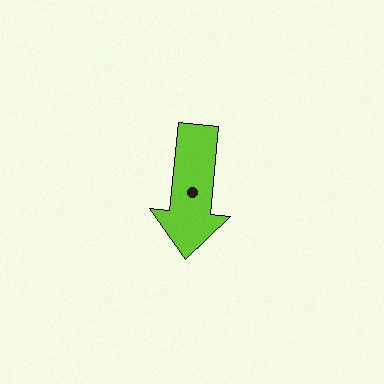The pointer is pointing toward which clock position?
Roughly 6 o'clock.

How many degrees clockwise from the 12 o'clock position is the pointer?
Approximately 186 degrees.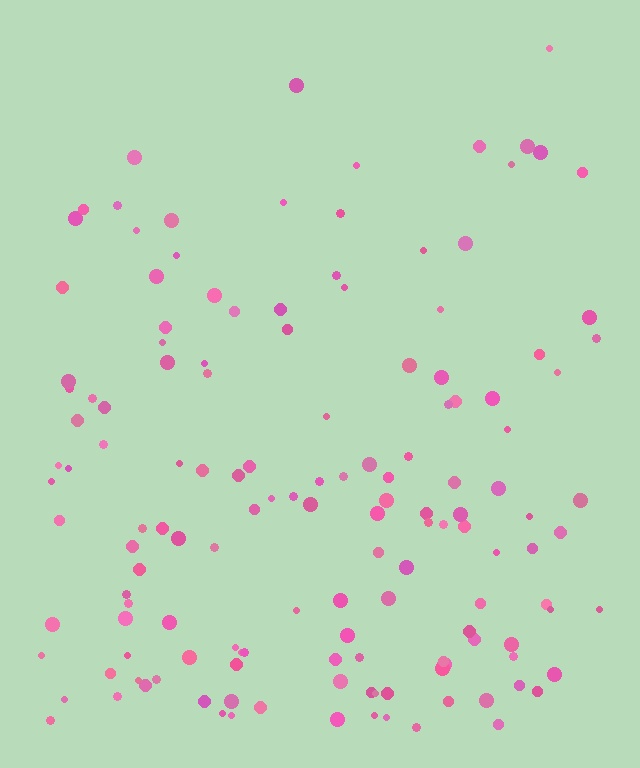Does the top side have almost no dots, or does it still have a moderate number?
Still a moderate number, just noticeably fewer than the bottom.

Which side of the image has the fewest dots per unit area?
The top.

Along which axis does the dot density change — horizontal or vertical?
Vertical.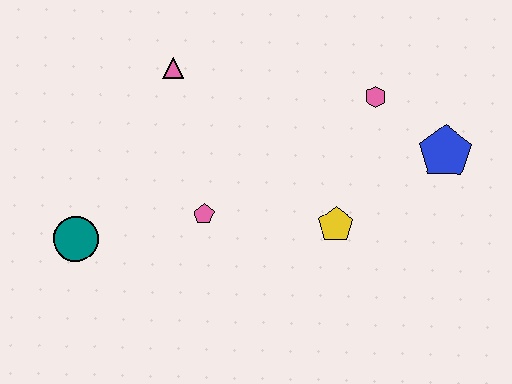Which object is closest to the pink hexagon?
The blue pentagon is closest to the pink hexagon.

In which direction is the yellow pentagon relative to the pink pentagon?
The yellow pentagon is to the right of the pink pentagon.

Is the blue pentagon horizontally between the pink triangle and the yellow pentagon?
No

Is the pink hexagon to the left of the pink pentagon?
No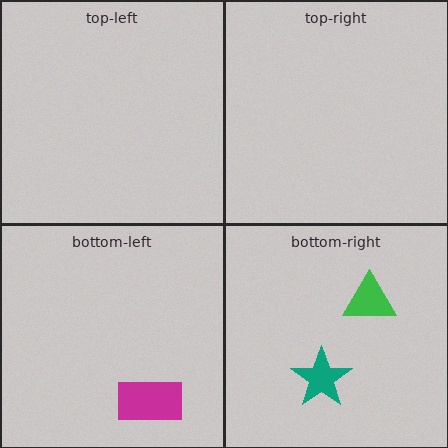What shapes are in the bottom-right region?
The teal star, the green triangle.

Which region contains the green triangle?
The bottom-right region.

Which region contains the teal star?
The bottom-right region.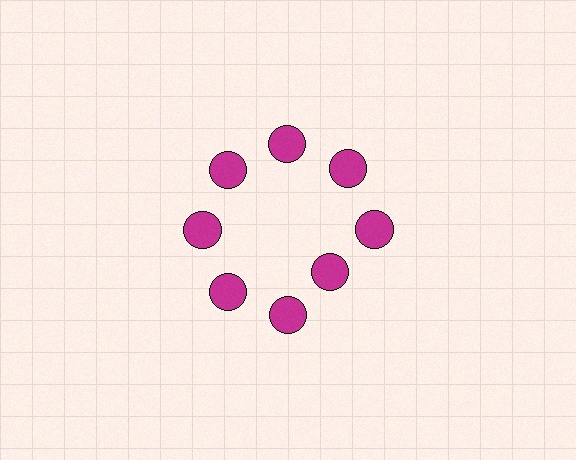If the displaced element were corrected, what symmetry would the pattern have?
It would have 8-fold rotational symmetry — the pattern would map onto itself every 45 degrees.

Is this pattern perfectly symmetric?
No. The 8 magenta circles are arranged in a ring, but one element near the 4 o'clock position is pulled inward toward the center, breaking the 8-fold rotational symmetry.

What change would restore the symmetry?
The symmetry would be restored by moving it outward, back onto the ring so that all 8 circles sit at equal angles and equal distance from the center.